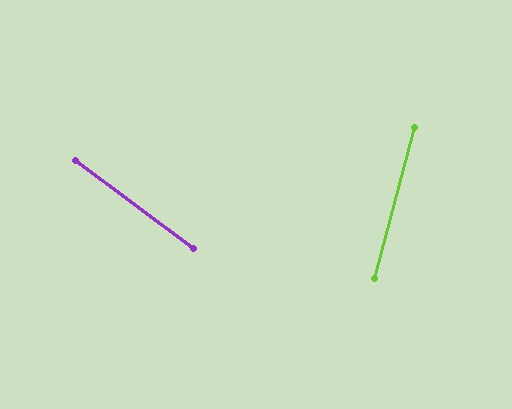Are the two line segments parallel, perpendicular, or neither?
Neither parallel nor perpendicular — they differ by about 68°.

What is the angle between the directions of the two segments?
Approximately 68 degrees.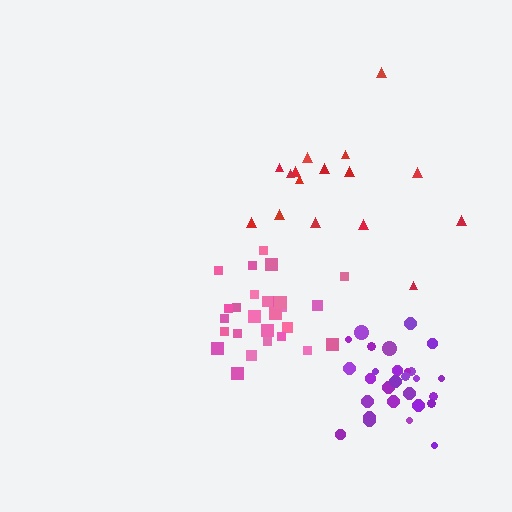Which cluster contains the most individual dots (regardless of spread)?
Purple (29).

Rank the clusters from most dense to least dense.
pink, purple, red.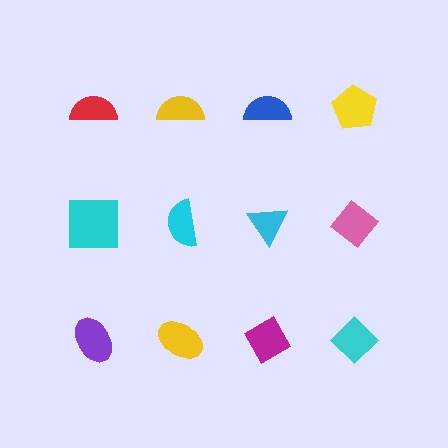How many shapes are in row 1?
4 shapes.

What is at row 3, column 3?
A magenta diamond.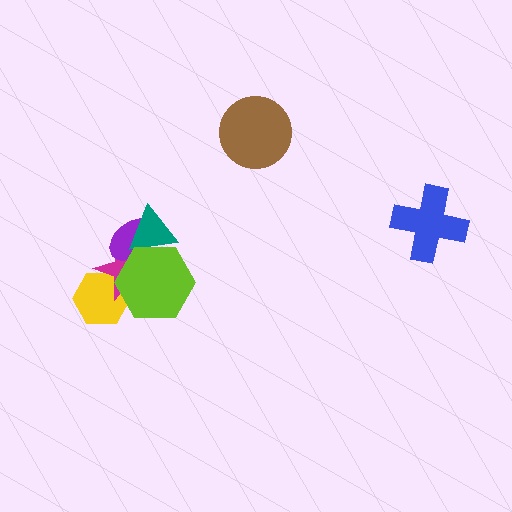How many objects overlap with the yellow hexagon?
2 objects overlap with the yellow hexagon.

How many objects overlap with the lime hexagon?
4 objects overlap with the lime hexagon.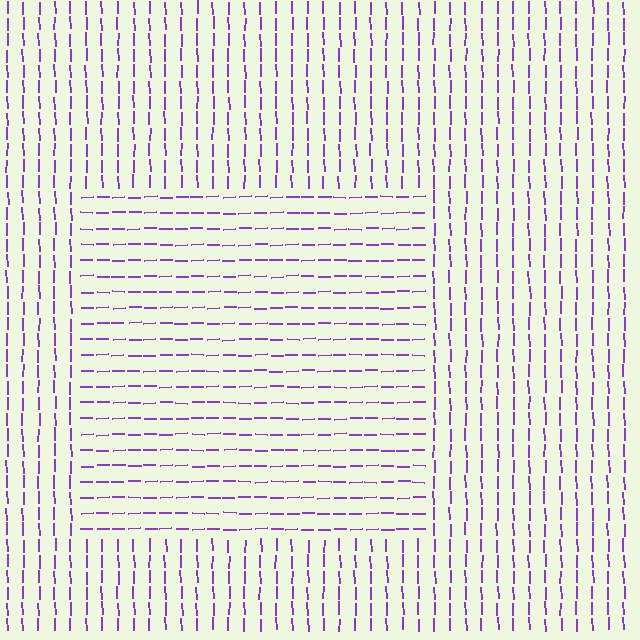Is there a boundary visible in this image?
Yes, there is a texture boundary formed by a change in line orientation.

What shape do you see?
I see a rectangle.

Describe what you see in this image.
The image is filled with small purple line segments. A rectangle region in the image has lines oriented differently from the surrounding lines, creating a visible texture boundary.